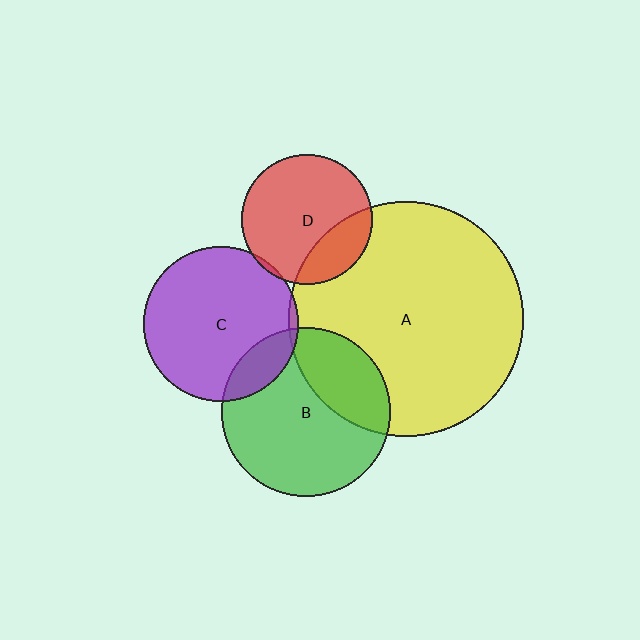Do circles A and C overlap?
Yes.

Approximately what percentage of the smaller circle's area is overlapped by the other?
Approximately 5%.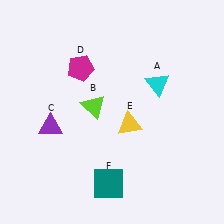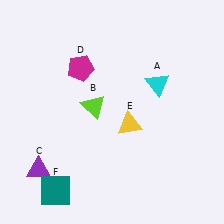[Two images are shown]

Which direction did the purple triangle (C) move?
The purple triangle (C) moved down.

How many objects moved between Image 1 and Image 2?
2 objects moved between the two images.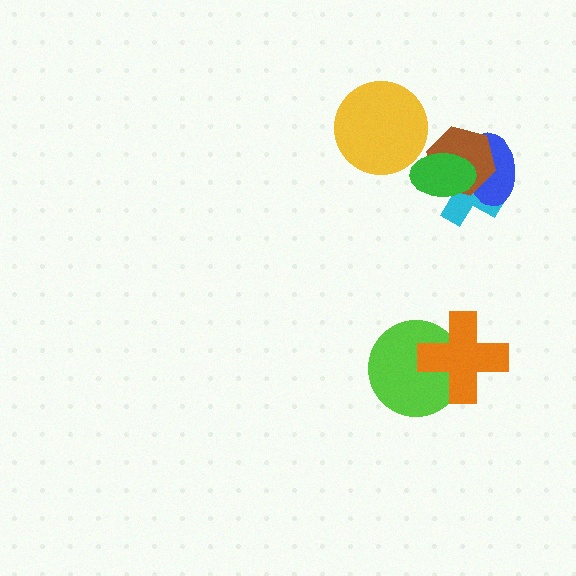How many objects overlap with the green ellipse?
3 objects overlap with the green ellipse.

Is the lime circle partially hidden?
Yes, it is partially covered by another shape.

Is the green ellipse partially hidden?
No, no other shape covers it.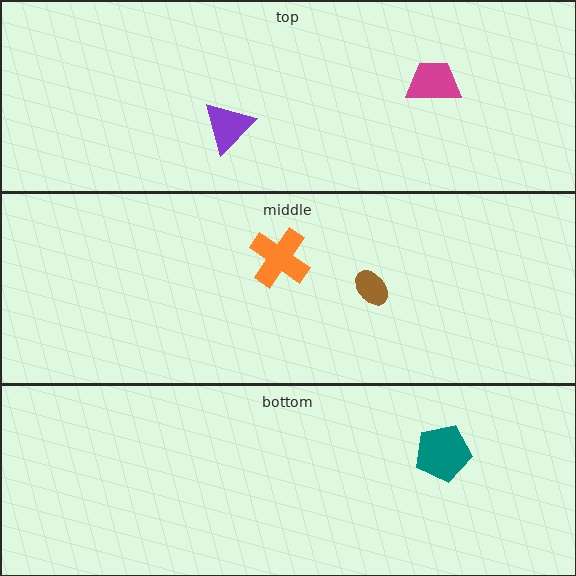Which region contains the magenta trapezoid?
The top region.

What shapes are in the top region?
The purple triangle, the magenta trapezoid.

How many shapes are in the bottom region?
1.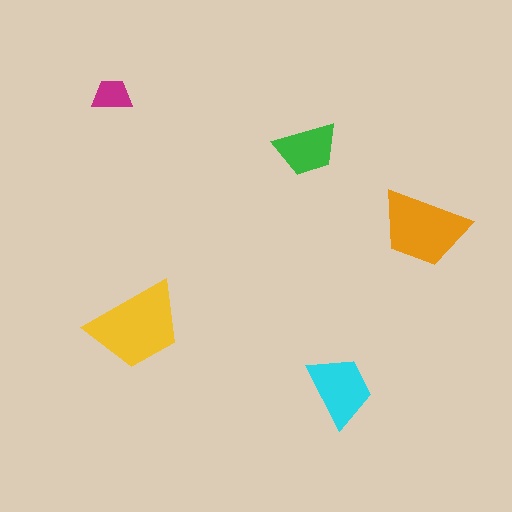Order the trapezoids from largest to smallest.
the yellow one, the orange one, the cyan one, the green one, the magenta one.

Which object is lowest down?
The cyan trapezoid is bottommost.